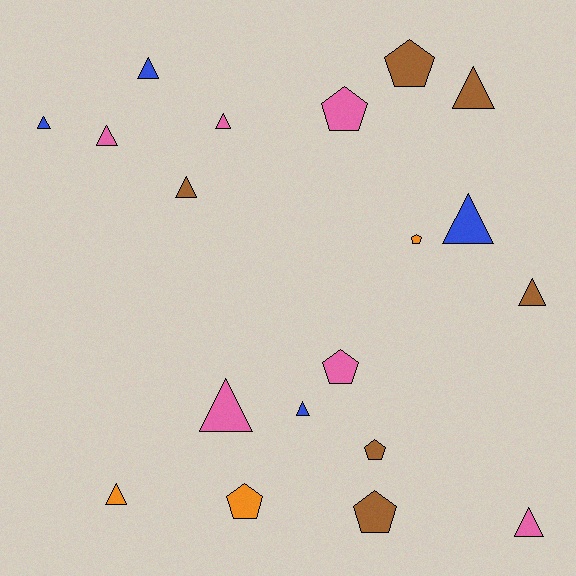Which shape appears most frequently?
Triangle, with 12 objects.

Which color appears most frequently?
Brown, with 6 objects.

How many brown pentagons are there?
There are 3 brown pentagons.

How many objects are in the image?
There are 19 objects.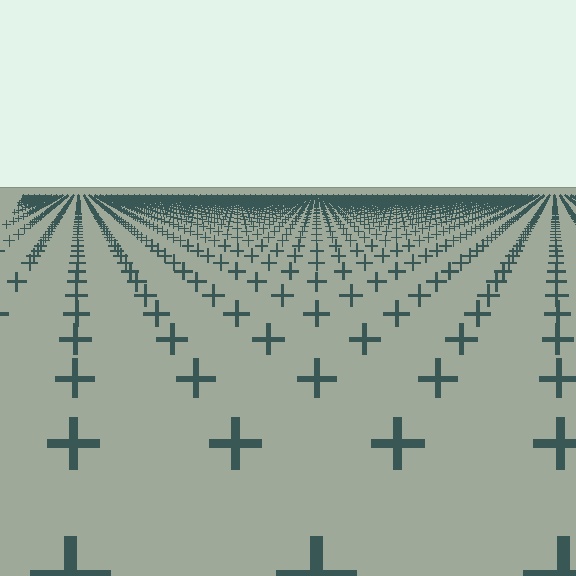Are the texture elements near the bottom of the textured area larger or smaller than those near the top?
Larger. Near the bottom, elements are closer to the viewer and appear at a bigger on-screen size.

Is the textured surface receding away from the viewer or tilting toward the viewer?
The surface is receding away from the viewer. Texture elements get smaller and denser toward the top.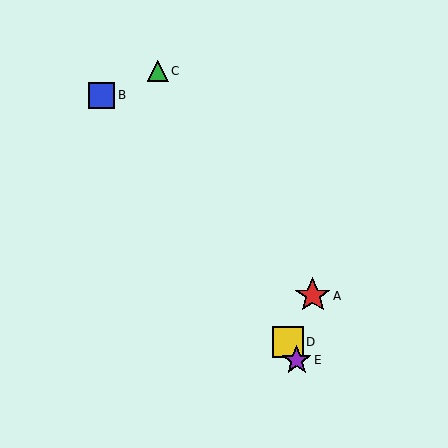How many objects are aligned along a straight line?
3 objects (C, D, E) are aligned along a straight line.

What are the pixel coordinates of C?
Object C is at (158, 71).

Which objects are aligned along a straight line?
Objects C, D, E are aligned along a straight line.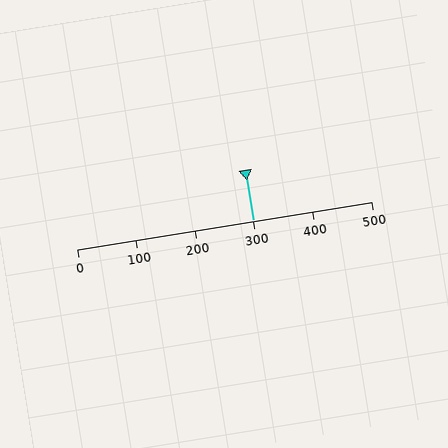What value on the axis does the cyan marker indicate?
The marker indicates approximately 300.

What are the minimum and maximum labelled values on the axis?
The axis runs from 0 to 500.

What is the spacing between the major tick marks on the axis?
The major ticks are spaced 100 apart.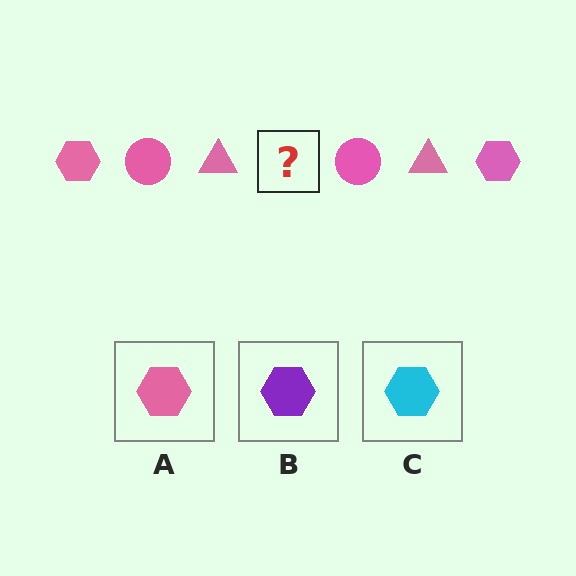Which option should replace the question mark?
Option A.